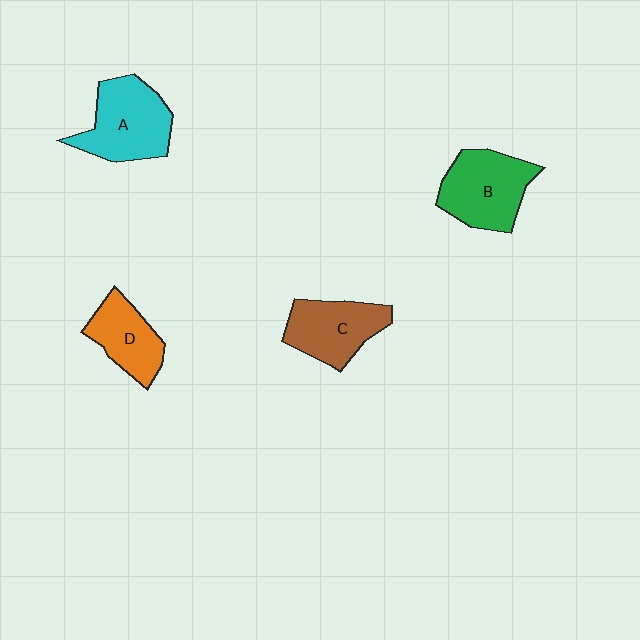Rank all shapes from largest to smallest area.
From largest to smallest: A (cyan), B (green), C (brown), D (orange).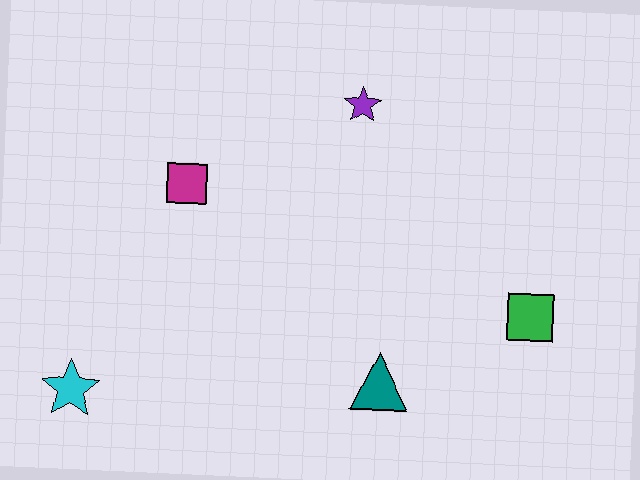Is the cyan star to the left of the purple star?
Yes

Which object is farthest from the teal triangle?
The cyan star is farthest from the teal triangle.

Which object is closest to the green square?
The teal triangle is closest to the green square.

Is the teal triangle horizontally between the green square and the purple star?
Yes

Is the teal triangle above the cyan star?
Yes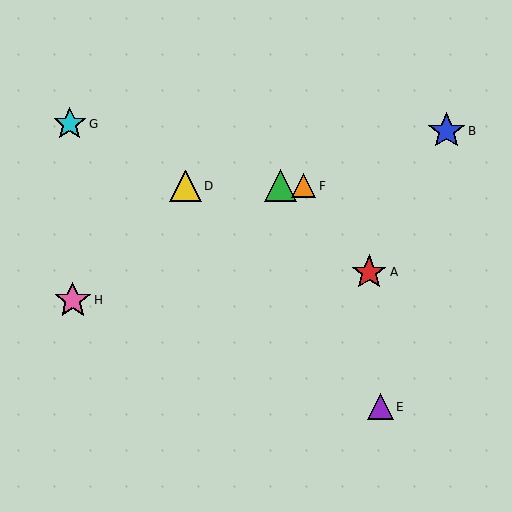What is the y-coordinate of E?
Object E is at y≈407.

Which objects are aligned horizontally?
Objects C, D, F are aligned horizontally.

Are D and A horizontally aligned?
No, D is at y≈186 and A is at y≈273.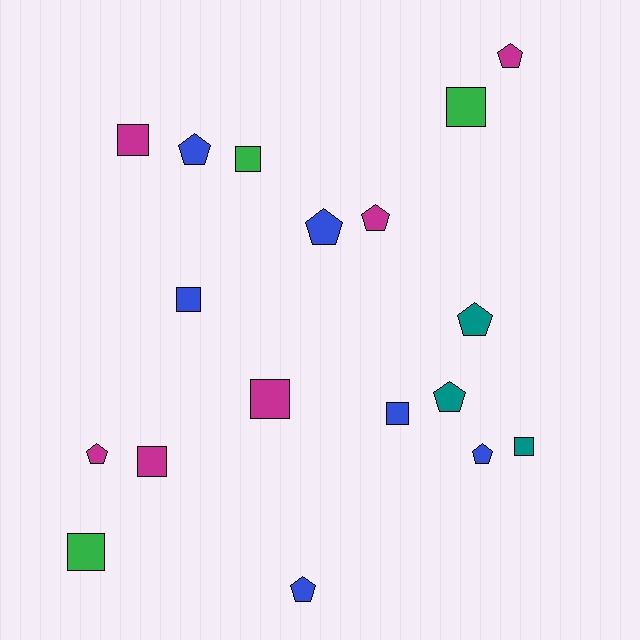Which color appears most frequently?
Magenta, with 6 objects.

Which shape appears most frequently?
Pentagon, with 9 objects.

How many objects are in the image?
There are 18 objects.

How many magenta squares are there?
There are 3 magenta squares.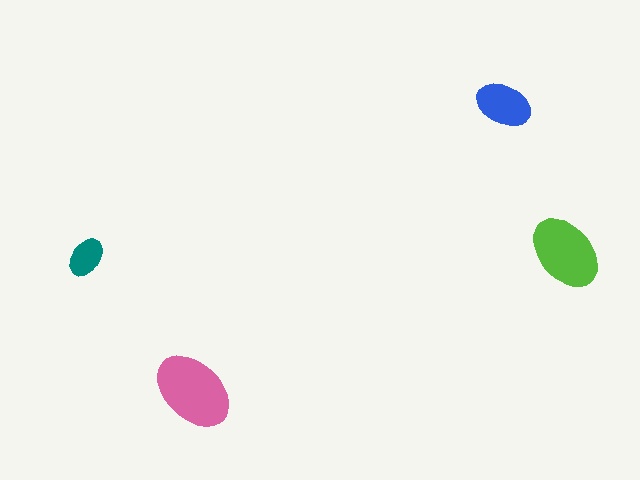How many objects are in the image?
There are 4 objects in the image.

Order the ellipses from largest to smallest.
the pink one, the lime one, the blue one, the teal one.